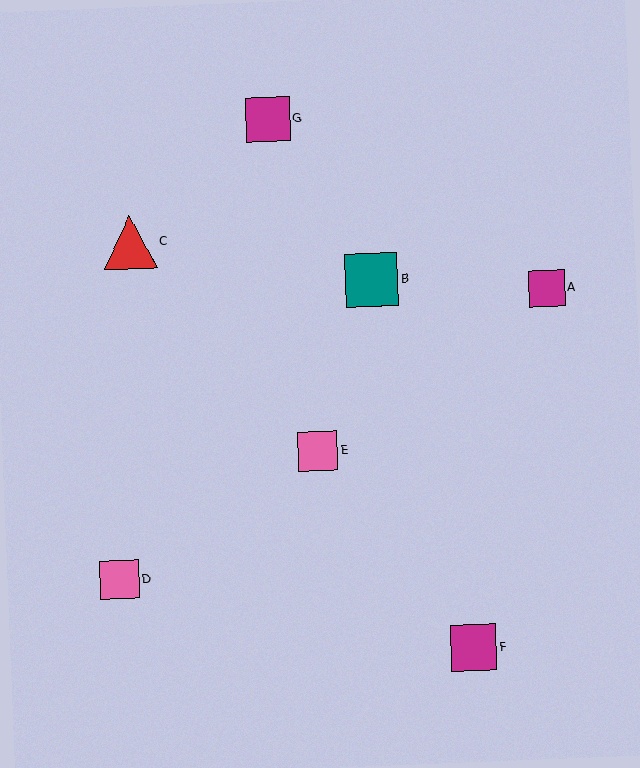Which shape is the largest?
The red triangle (labeled C) is the largest.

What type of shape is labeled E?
Shape E is a pink square.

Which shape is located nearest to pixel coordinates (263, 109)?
The magenta square (labeled G) at (268, 119) is nearest to that location.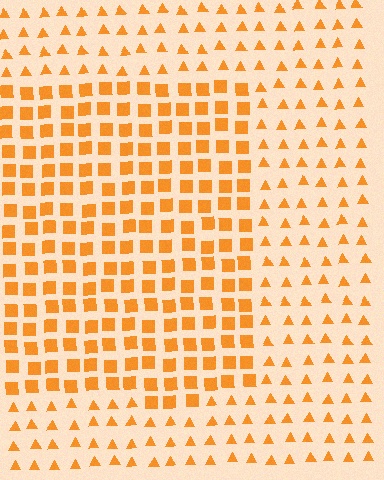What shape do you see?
I see a rectangle.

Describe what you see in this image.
The image is filled with small orange elements arranged in a uniform grid. A rectangle-shaped region contains squares, while the surrounding area contains triangles. The boundary is defined purely by the change in element shape.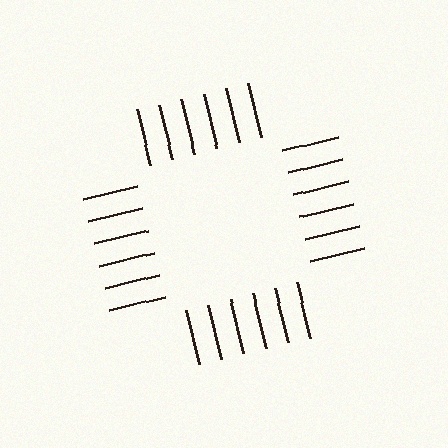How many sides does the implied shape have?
4 sides — the line-ends trace a square.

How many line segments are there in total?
24 — 6 along each of the 4 edges.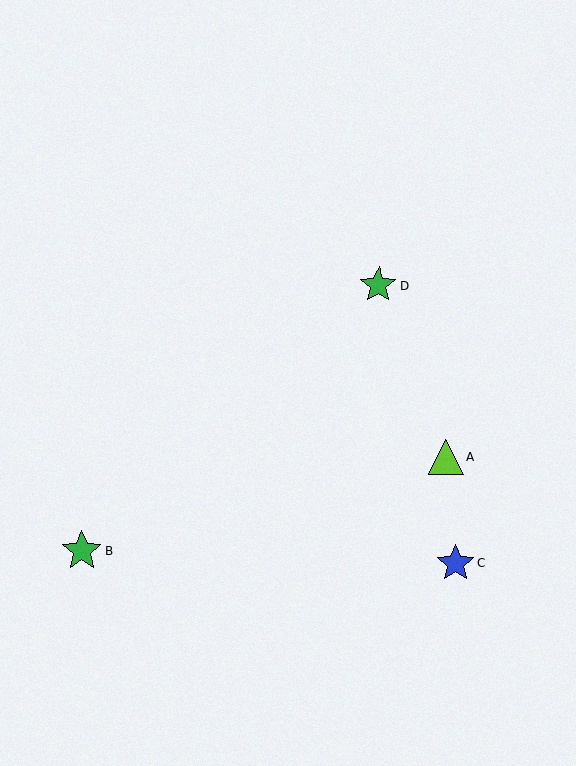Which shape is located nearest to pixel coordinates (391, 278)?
The green star (labeled D) at (379, 285) is nearest to that location.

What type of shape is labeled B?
Shape B is a green star.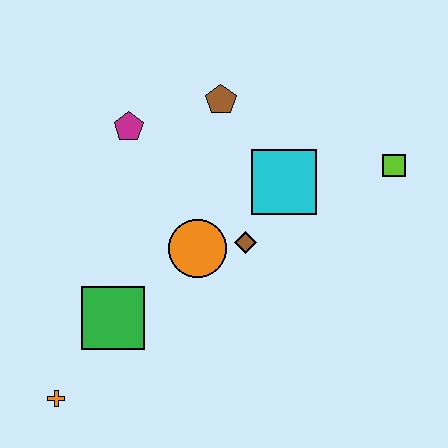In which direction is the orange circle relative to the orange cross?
The orange circle is above the orange cross.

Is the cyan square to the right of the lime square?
No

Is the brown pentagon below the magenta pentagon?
No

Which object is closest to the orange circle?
The brown diamond is closest to the orange circle.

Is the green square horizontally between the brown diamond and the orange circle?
No